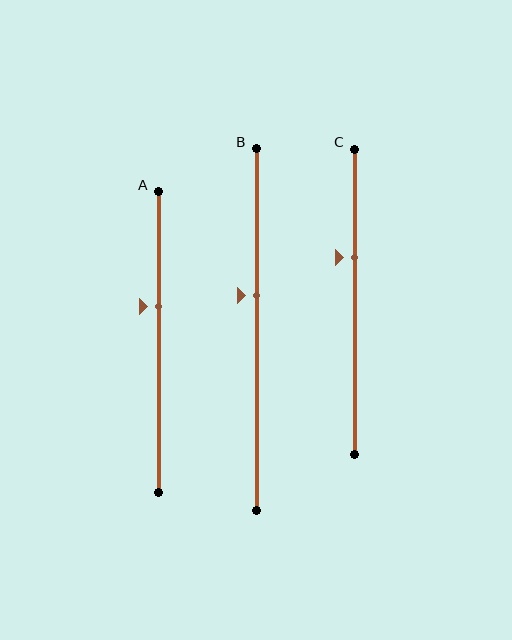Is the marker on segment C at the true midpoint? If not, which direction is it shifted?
No, the marker on segment C is shifted upward by about 14% of the segment length.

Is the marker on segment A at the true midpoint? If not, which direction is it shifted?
No, the marker on segment A is shifted upward by about 12% of the segment length.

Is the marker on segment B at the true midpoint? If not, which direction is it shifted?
No, the marker on segment B is shifted upward by about 9% of the segment length.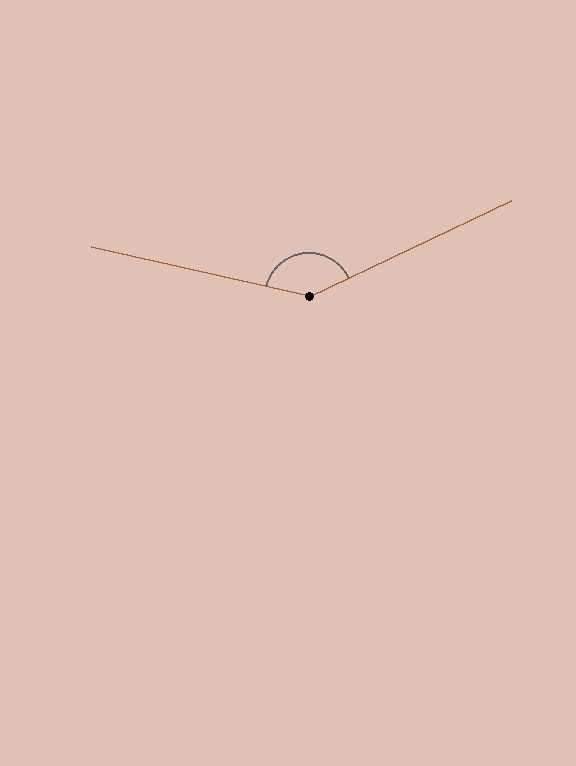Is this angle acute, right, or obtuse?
It is obtuse.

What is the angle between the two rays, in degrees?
Approximately 142 degrees.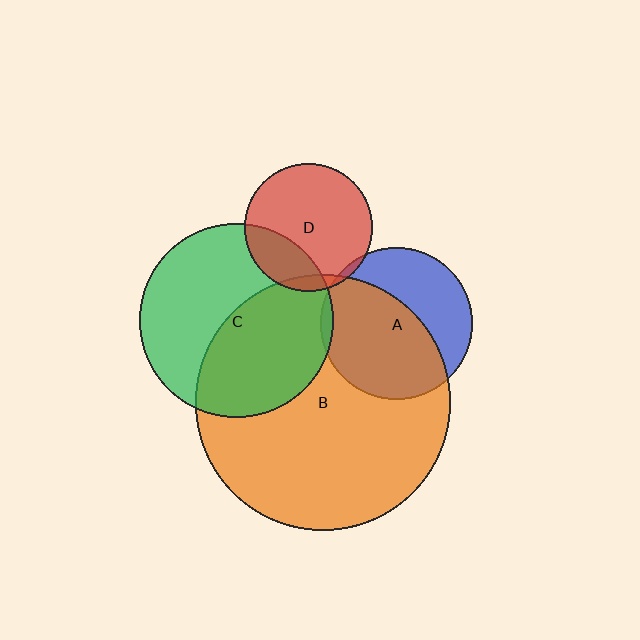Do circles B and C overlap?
Yes.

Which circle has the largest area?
Circle B (orange).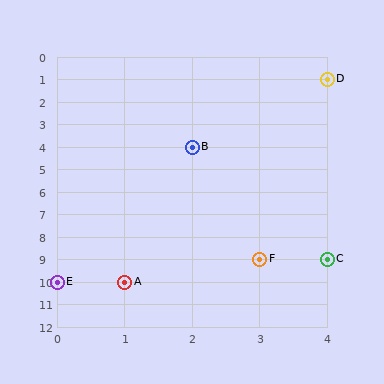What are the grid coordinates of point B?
Point B is at grid coordinates (2, 4).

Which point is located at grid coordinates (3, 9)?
Point F is at (3, 9).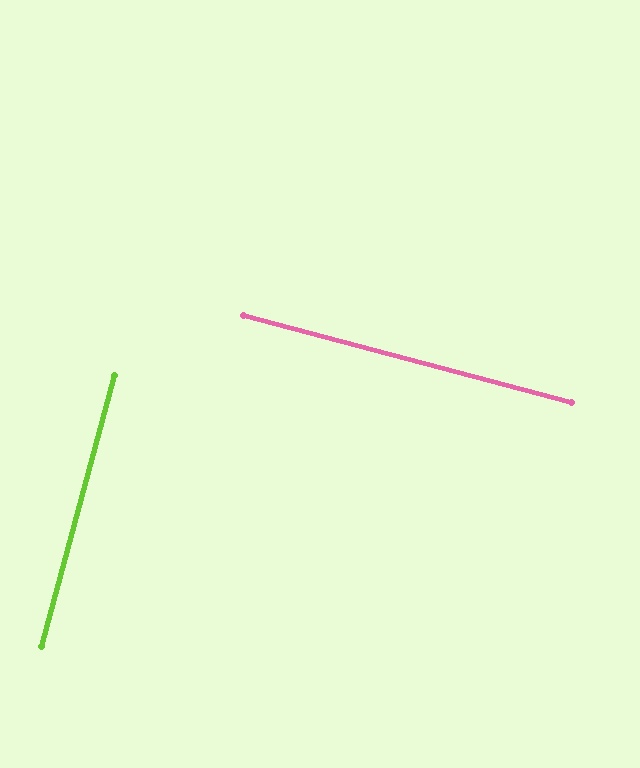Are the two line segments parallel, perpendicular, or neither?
Perpendicular — they meet at approximately 90°.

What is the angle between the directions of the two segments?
Approximately 90 degrees.